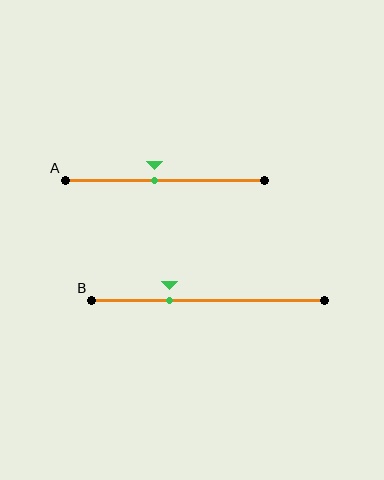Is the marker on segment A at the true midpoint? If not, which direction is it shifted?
No, the marker on segment A is shifted to the left by about 5% of the segment length.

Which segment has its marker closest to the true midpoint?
Segment A has its marker closest to the true midpoint.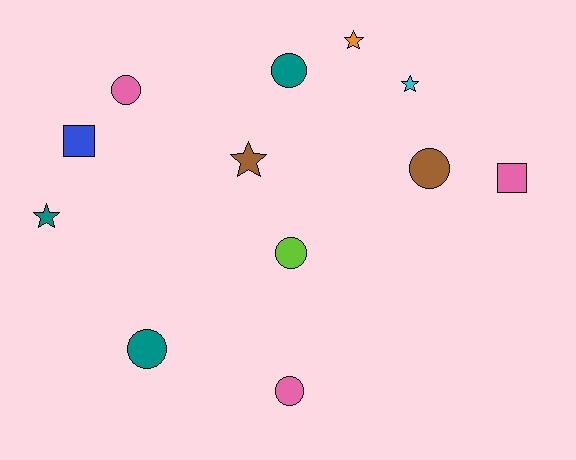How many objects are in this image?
There are 12 objects.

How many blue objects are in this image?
There is 1 blue object.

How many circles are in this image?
There are 6 circles.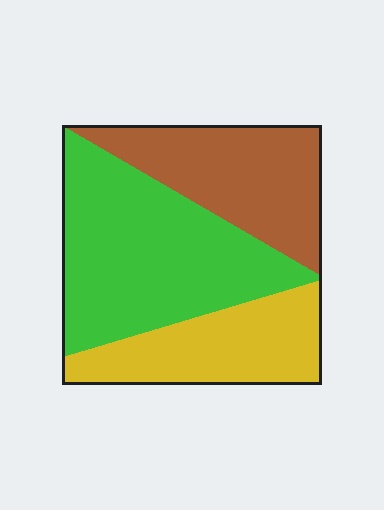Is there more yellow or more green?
Green.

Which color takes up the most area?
Green, at roughly 45%.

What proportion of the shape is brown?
Brown covers 29% of the shape.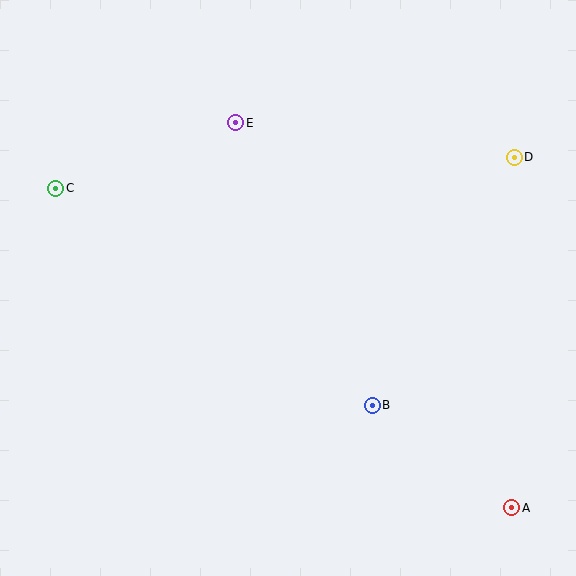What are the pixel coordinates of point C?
Point C is at (56, 188).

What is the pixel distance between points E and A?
The distance between E and A is 474 pixels.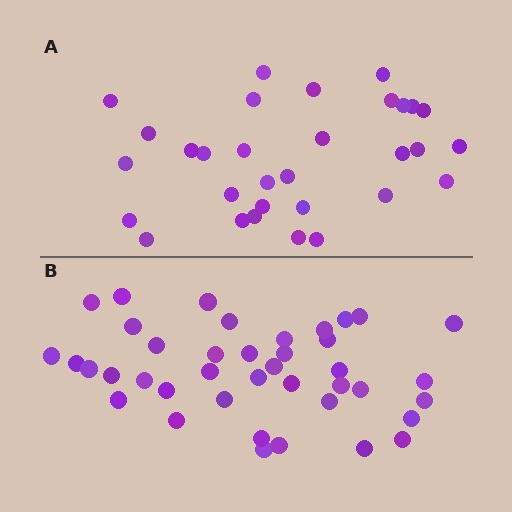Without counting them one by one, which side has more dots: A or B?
Region B (the bottom region) has more dots.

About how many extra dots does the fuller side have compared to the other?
Region B has roughly 8 or so more dots than region A.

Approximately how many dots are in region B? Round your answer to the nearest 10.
About 40 dots.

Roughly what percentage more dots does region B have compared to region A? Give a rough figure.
About 30% more.